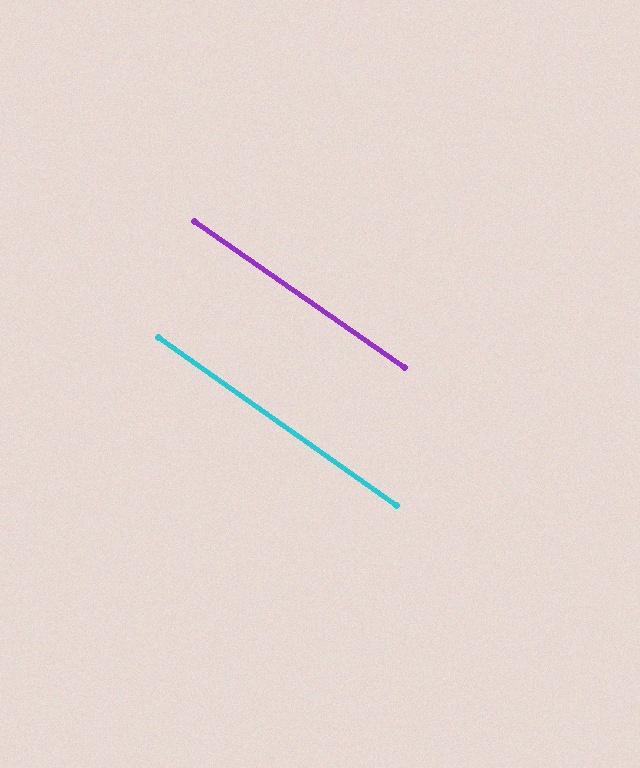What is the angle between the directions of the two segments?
Approximately 0 degrees.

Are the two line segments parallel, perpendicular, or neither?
Parallel — their directions differ by only 0.3°.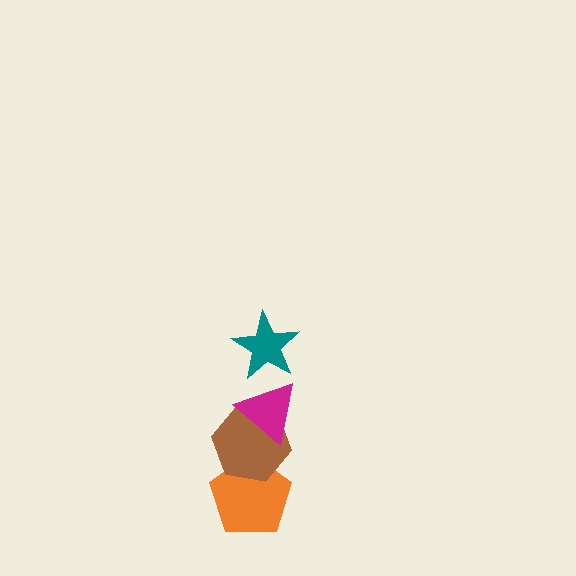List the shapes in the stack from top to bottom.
From top to bottom: the teal star, the magenta triangle, the brown hexagon, the orange pentagon.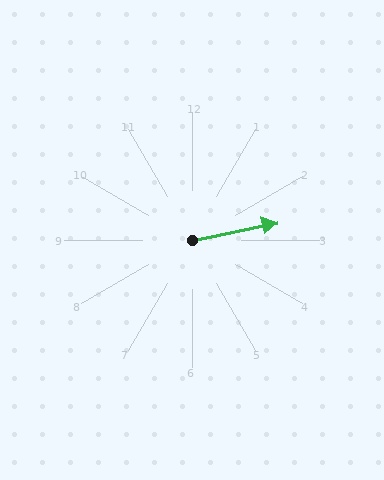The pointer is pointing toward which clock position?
Roughly 3 o'clock.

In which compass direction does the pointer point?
East.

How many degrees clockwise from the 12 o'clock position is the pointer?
Approximately 78 degrees.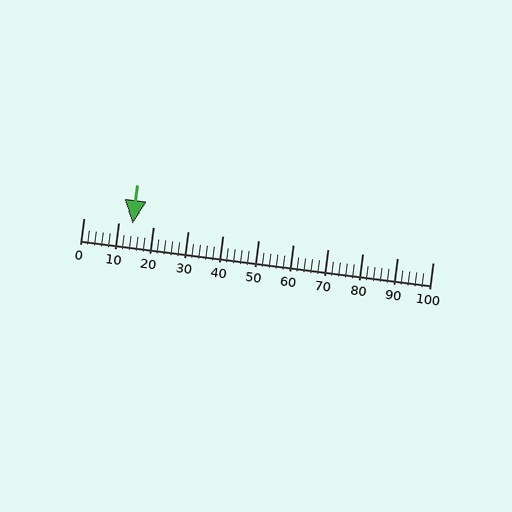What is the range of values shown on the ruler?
The ruler shows values from 0 to 100.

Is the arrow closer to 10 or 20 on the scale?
The arrow is closer to 10.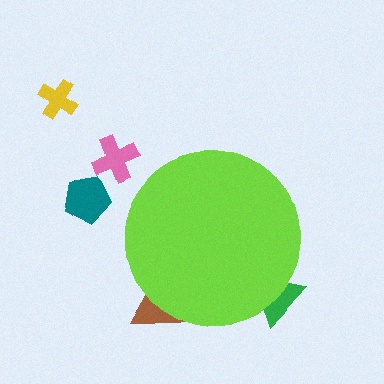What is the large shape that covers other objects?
A lime circle.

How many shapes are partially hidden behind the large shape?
2 shapes are partially hidden.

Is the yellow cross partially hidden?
No, the yellow cross is fully visible.